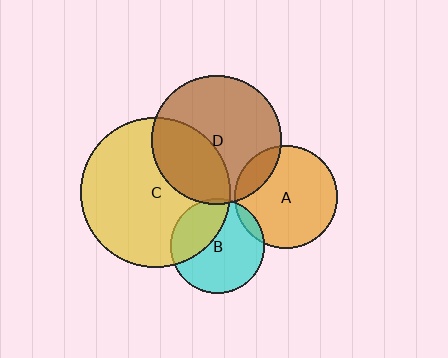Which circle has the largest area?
Circle C (yellow).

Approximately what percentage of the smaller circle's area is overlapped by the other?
Approximately 5%.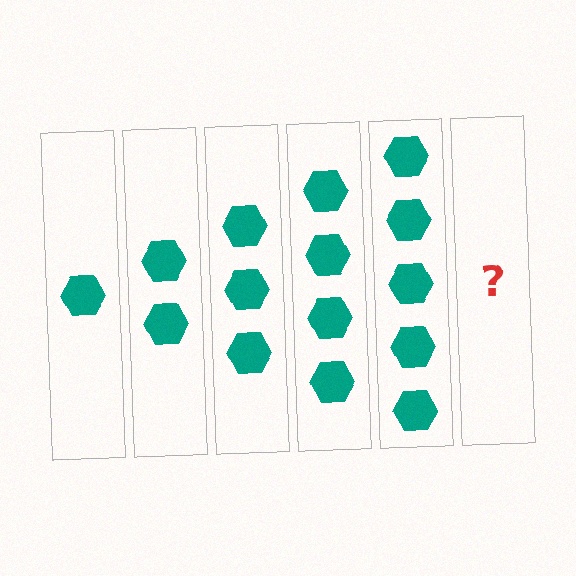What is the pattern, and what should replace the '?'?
The pattern is that each step adds one more hexagon. The '?' should be 6 hexagons.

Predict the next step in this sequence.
The next step is 6 hexagons.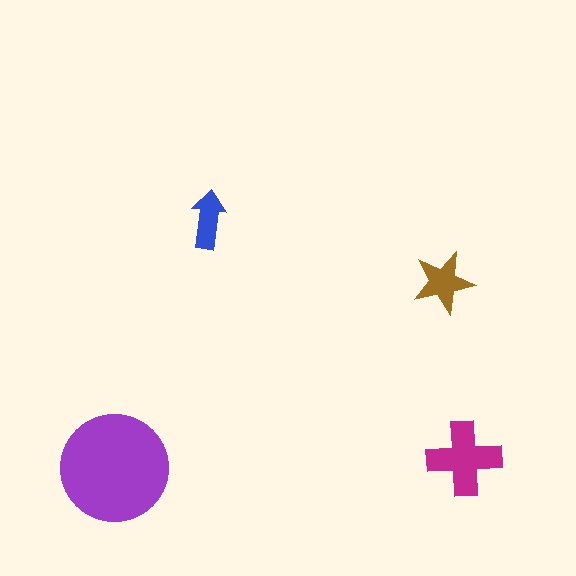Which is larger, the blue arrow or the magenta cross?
The magenta cross.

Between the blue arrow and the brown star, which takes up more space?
The brown star.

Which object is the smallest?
The blue arrow.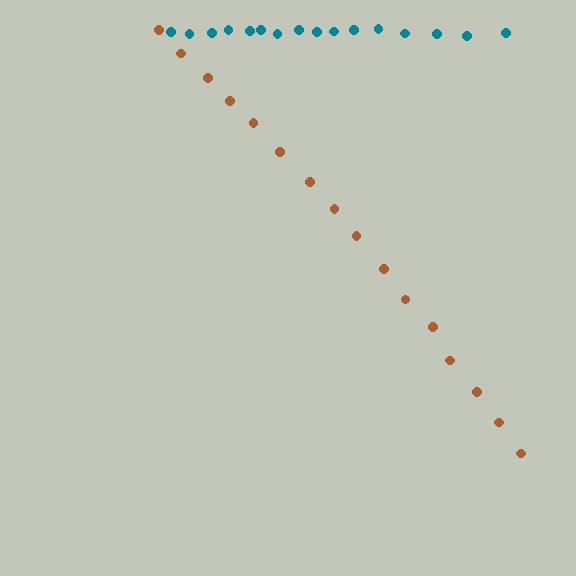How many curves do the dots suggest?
There are 2 distinct paths.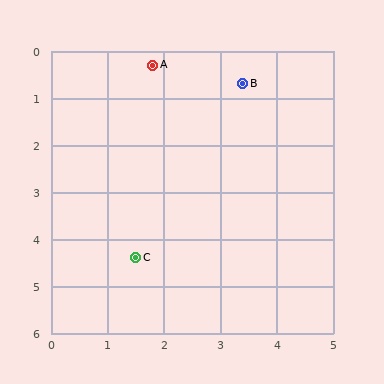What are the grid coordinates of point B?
Point B is at approximately (3.4, 0.7).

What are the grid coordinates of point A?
Point A is at approximately (1.8, 0.3).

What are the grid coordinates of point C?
Point C is at approximately (1.5, 4.4).